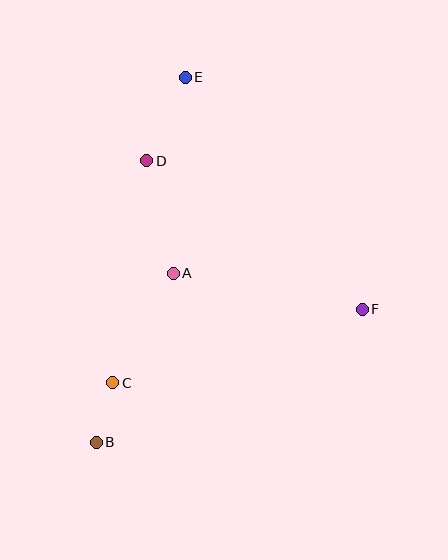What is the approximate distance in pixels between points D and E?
The distance between D and E is approximately 92 pixels.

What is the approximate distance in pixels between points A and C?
The distance between A and C is approximately 125 pixels.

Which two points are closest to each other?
Points B and C are closest to each other.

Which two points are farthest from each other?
Points B and E are farthest from each other.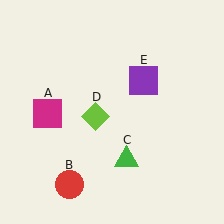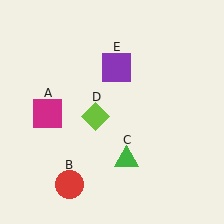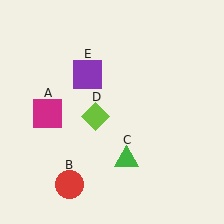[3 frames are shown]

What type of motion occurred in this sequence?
The purple square (object E) rotated counterclockwise around the center of the scene.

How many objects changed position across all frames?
1 object changed position: purple square (object E).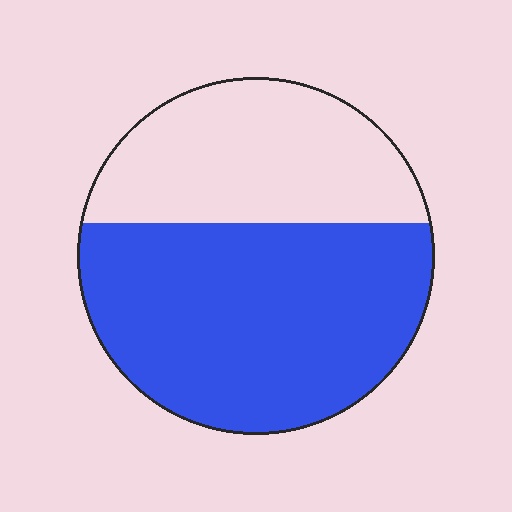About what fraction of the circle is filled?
About five eighths (5/8).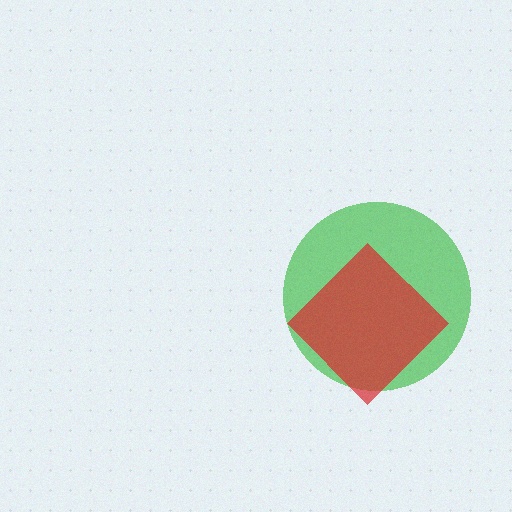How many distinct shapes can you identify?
There are 2 distinct shapes: a green circle, a red diamond.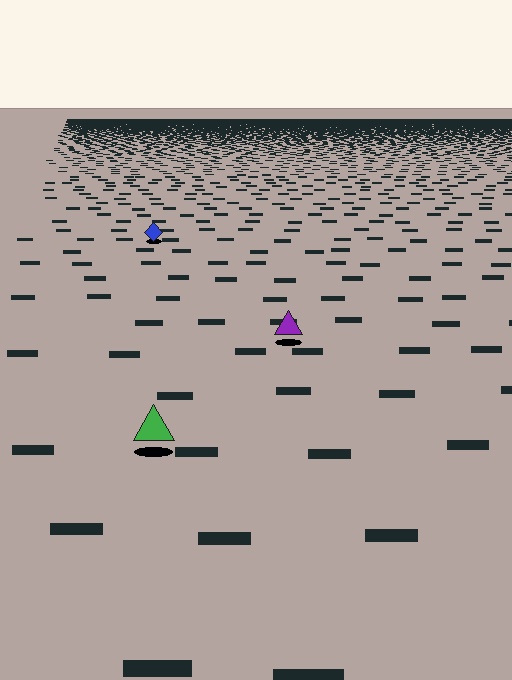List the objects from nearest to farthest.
From nearest to farthest: the green triangle, the purple triangle, the blue diamond.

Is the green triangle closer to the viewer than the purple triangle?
Yes. The green triangle is closer — you can tell from the texture gradient: the ground texture is coarser near it.